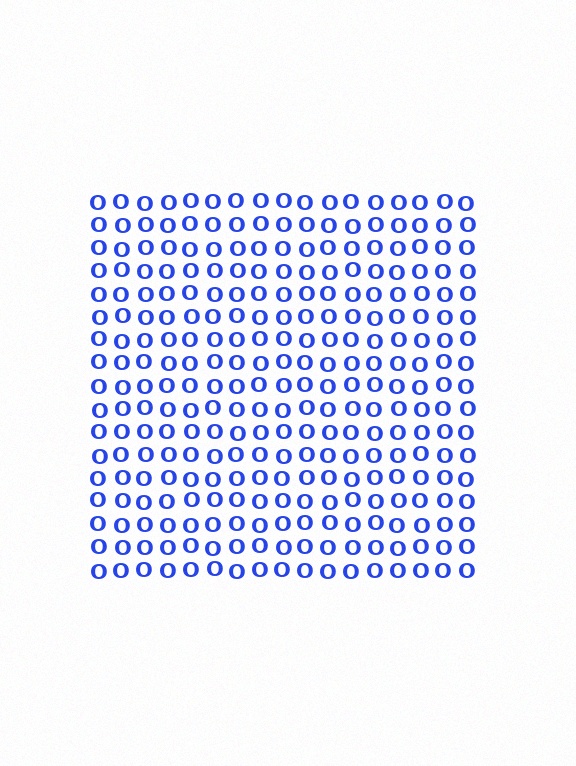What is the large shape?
The large shape is a square.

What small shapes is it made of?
It is made of small letter O's.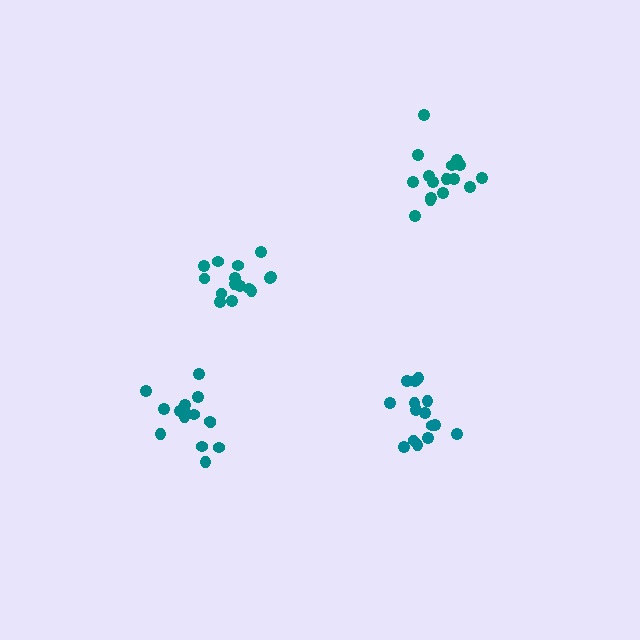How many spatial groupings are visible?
There are 4 spatial groupings.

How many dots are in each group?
Group 1: 16 dots, Group 2: 15 dots, Group 3: 16 dots, Group 4: 15 dots (62 total).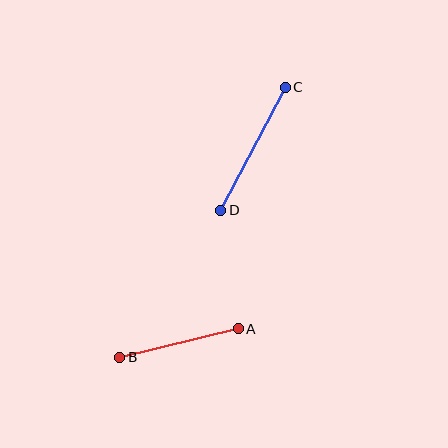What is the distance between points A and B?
The distance is approximately 122 pixels.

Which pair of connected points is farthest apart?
Points C and D are farthest apart.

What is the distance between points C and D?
The distance is approximately 139 pixels.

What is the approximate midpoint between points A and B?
The midpoint is at approximately (179, 343) pixels.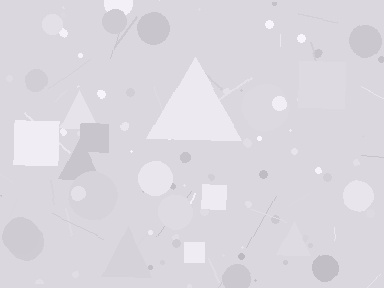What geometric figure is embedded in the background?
A triangle is embedded in the background.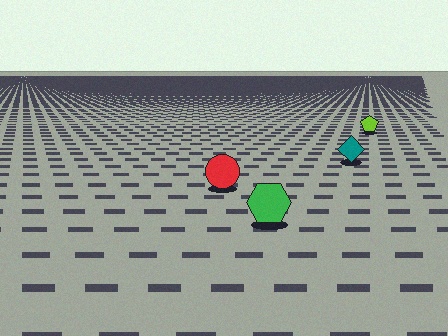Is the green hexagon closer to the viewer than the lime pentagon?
Yes. The green hexagon is closer — you can tell from the texture gradient: the ground texture is coarser near it.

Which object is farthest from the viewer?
The lime pentagon is farthest from the viewer. It appears smaller and the ground texture around it is denser.